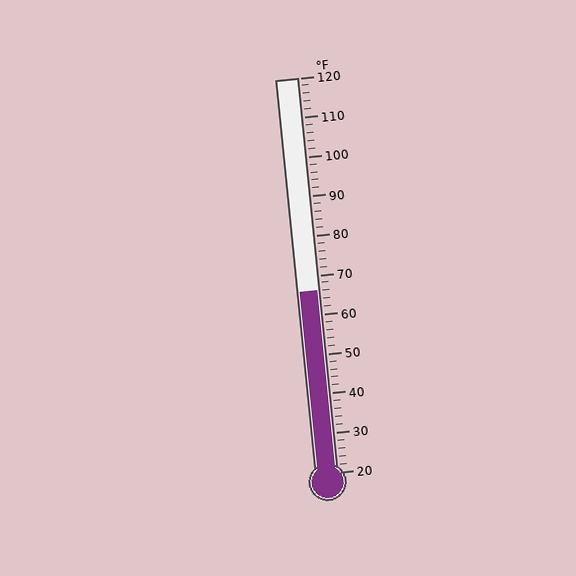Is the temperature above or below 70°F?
The temperature is below 70°F.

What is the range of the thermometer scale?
The thermometer scale ranges from 20°F to 120°F.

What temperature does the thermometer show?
The thermometer shows approximately 66°F.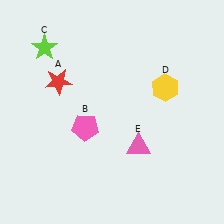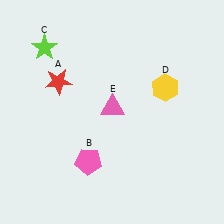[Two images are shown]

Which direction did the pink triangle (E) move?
The pink triangle (E) moved up.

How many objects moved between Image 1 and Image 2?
2 objects moved between the two images.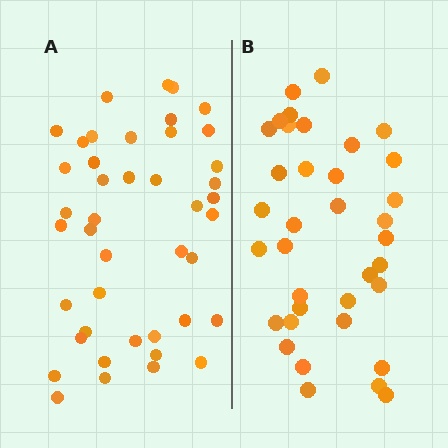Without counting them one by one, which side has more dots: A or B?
Region A (the left region) has more dots.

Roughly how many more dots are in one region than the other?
Region A has roughly 8 or so more dots than region B.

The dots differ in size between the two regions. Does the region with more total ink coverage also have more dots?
No. Region B has more total ink coverage because its dots are larger, but region A actually contains more individual dots. Total area can be misleading — the number of items is what matters here.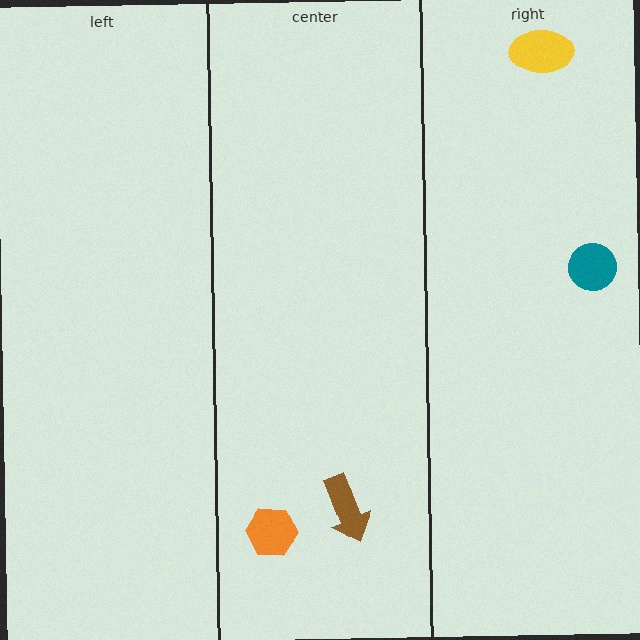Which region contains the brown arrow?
The center region.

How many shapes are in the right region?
2.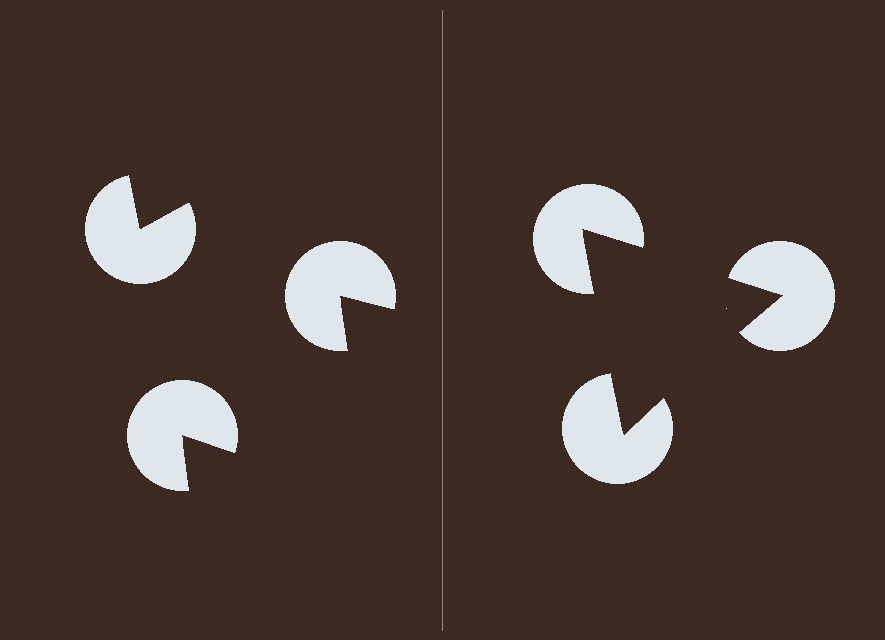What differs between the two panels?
The pac-man discs are positioned identically on both sides; only the wedge orientations differ. On the right they align to a triangle; on the left they are misaligned.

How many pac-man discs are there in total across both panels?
6 — 3 on each side.